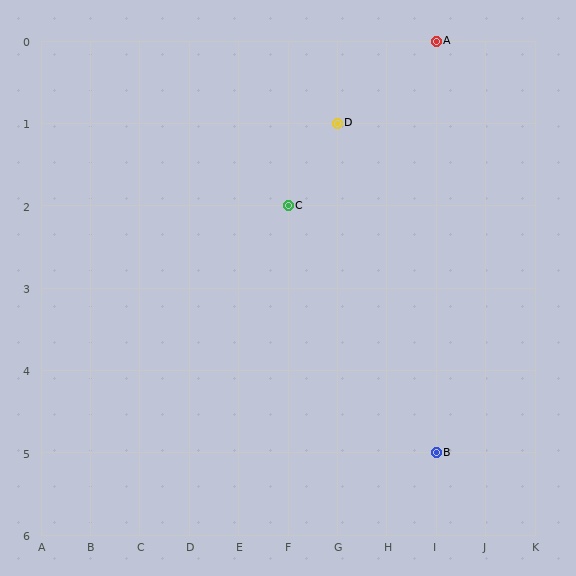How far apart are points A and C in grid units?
Points A and C are 3 columns and 2 rows apart (about 3.6 grid units diagonally).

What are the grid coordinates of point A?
Point A is at grid coordinates (I, 0).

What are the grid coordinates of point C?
Point C is at grid coordinates (F, 2).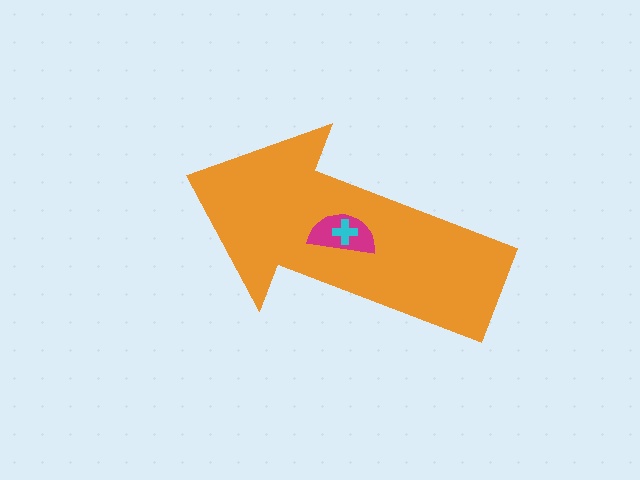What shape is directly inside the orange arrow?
The magenta semicircle.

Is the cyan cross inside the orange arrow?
Yes.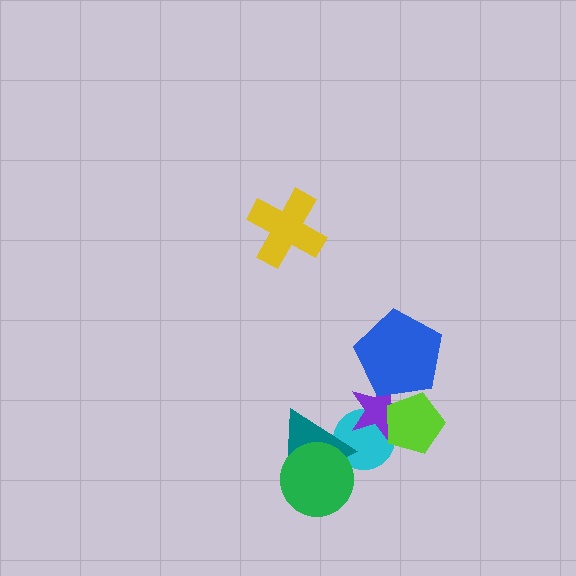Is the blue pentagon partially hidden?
No, no other shape covers it.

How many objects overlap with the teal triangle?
2 objects overlap with the teal triangle.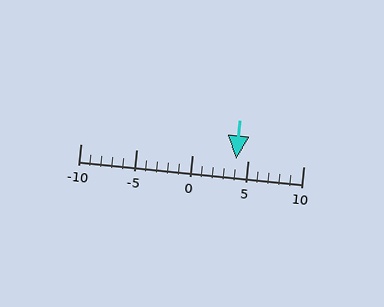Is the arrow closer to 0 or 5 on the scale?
The arrow is closer to 5.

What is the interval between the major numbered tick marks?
The major tick marks are spaced 5 units apart.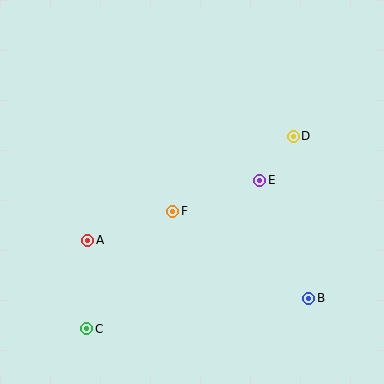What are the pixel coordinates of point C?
Point C is at (87, 329).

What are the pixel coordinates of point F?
Point F is at (173, 211).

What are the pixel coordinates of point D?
Point D is at (293, 136).